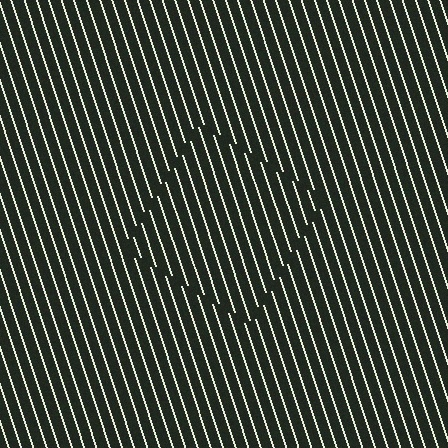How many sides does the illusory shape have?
4 sides — the line-ends trace a square.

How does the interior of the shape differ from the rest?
The interior of the shape contains the same grating, shifted by half a period — the contour is defined by the phase discontinuity where line-ends from the inner and outer gratings abut.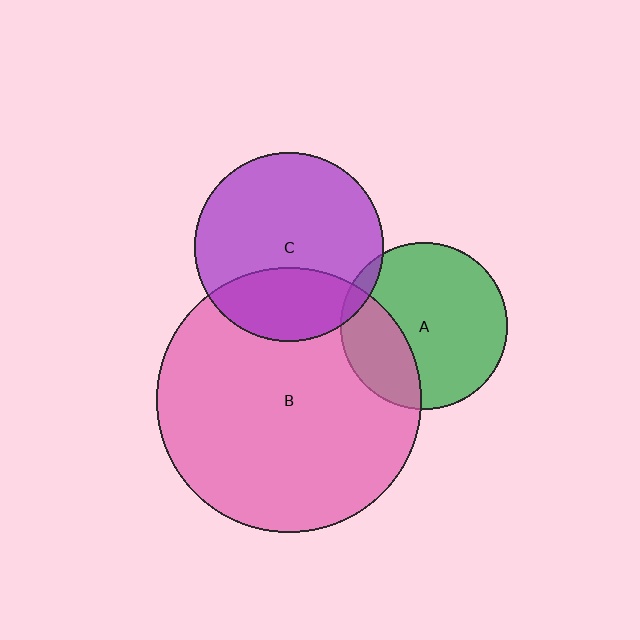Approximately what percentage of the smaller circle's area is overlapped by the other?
Approximately 5%.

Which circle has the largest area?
Circle B (pink).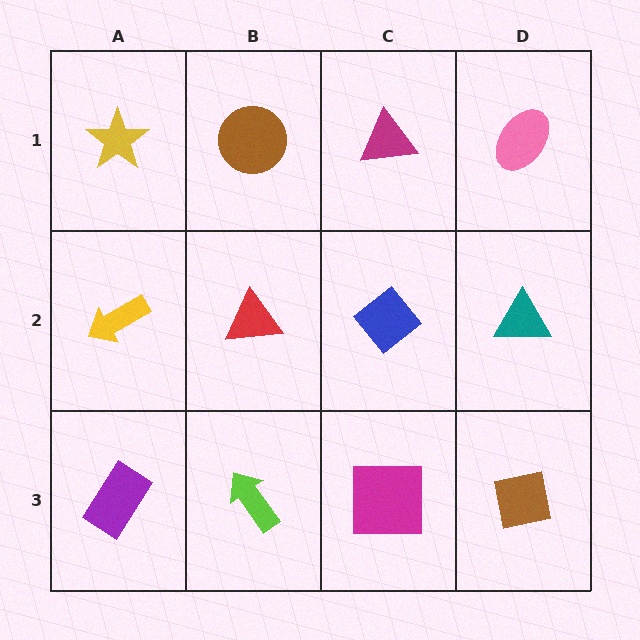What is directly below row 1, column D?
A teal triangle.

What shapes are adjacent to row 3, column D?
A teal triangle (row 2, column D), a magenta square (row 3, column C).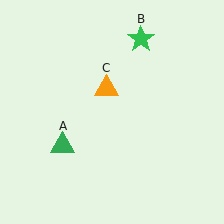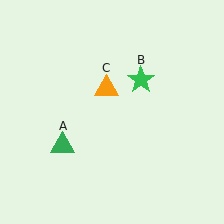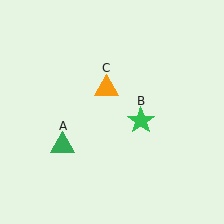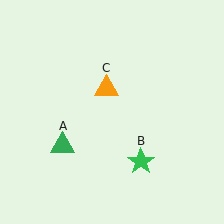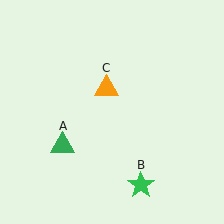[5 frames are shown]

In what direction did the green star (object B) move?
The green star (object B) moved down.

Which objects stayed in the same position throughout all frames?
Green triangle (object A) and orange triangle (object C) remained stationary.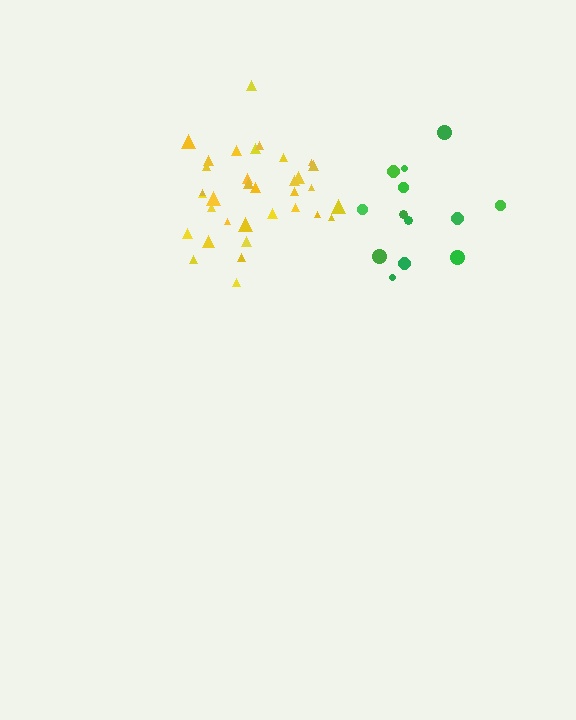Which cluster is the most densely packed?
Yellow.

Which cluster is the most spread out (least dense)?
Green.